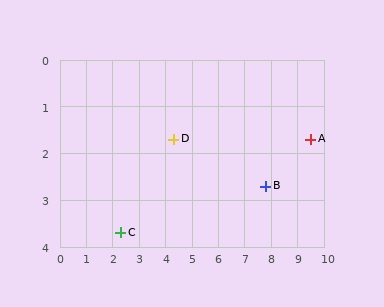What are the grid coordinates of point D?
Point D is at approximately (4.3, 1.7).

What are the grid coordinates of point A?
Point A is at approximately (9.5, 1.7).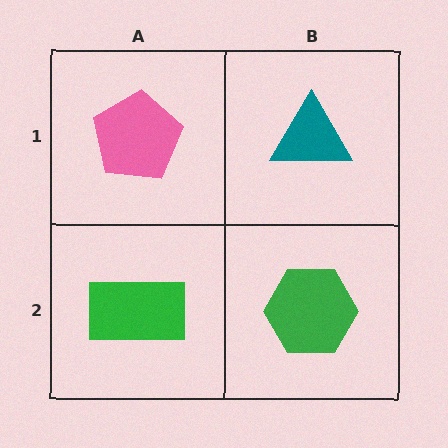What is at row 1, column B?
A teal triangle.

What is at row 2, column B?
A green hexagon.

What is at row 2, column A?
A green rectangle.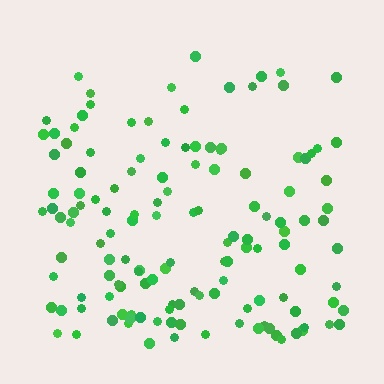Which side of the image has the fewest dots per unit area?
The top.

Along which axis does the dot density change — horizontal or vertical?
Vertical.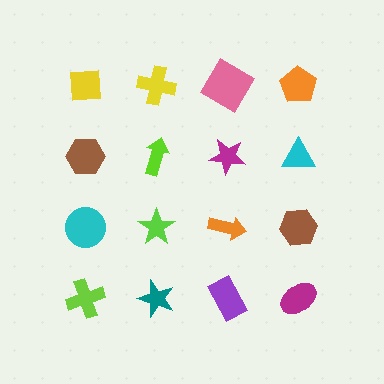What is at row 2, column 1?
A brown hexagon.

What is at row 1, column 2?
A yellow cross.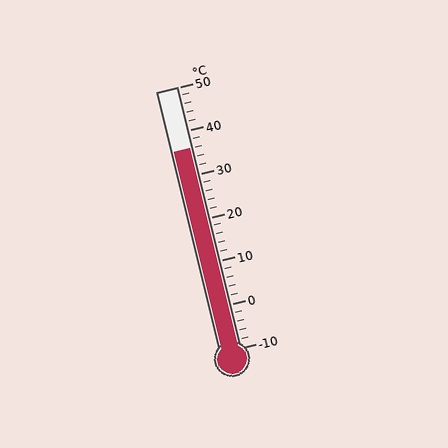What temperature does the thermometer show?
The thermometer shows approximately 36°C.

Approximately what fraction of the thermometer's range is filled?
The thermometer is filled to approximately 75% of its range.